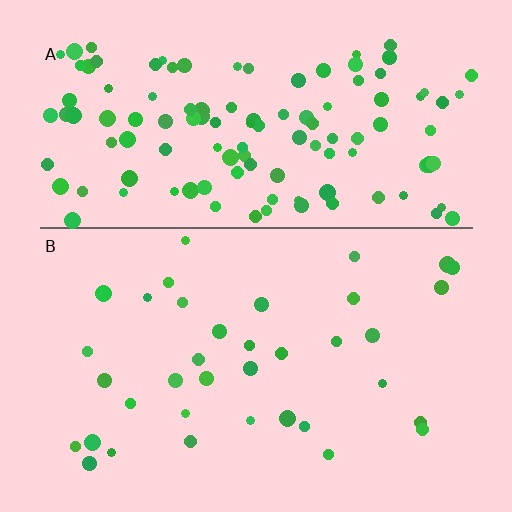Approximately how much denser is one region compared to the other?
Approximately 3.4× — region A over region B.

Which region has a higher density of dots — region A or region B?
A (the top).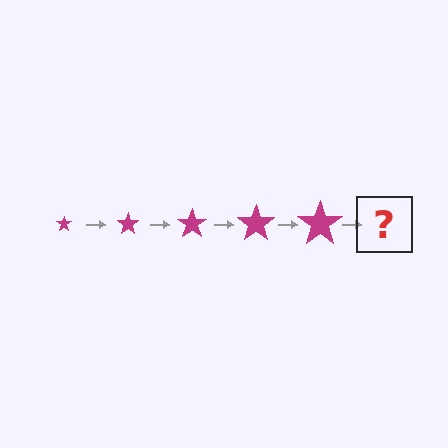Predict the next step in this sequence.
The next step is a magenta star, larger than the previous one.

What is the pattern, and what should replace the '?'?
The pattern is that the star gets progressively larger each step. The '?' should be a magenta star, larger than the previous one.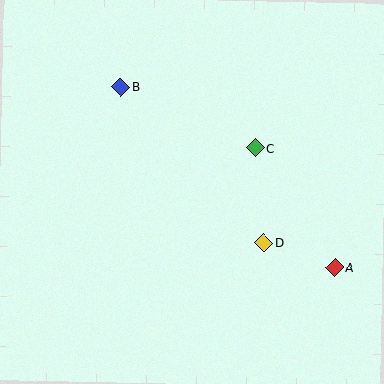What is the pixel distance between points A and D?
The distance between A and D is 76 pixels.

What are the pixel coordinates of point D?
Point D is at (263, 243).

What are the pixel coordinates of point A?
Point A is at (335, 268).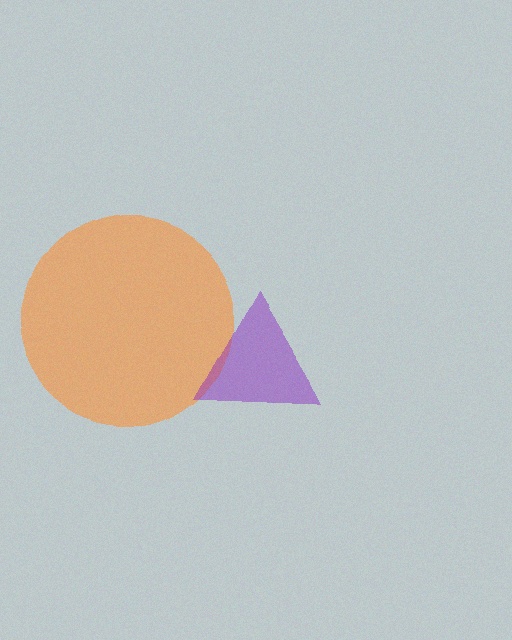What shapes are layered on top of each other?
The layered shapes are: an orange circle, a purple triangle.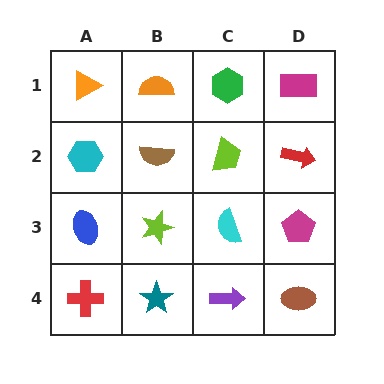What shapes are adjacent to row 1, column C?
A lime trapezoid (row 2, column C), an orange semicircle (row 1, column B), a magenta rectangle (row 1, column D).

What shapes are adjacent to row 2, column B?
An orange semicircle (row 1, column B), a lime star (row 3, column B), a cyan hexagon (row 2, column A), a lime trapezoid (row 2, column C).